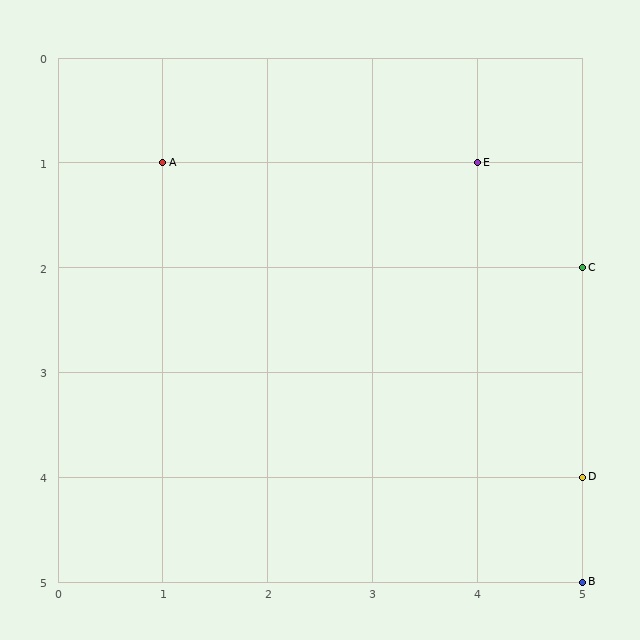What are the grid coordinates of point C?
Point C is at grid coordinates (5, 2).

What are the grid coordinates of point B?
Point B is at grid coordinates (5, 5).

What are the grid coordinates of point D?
Point D is at grid coordinates (5, 4).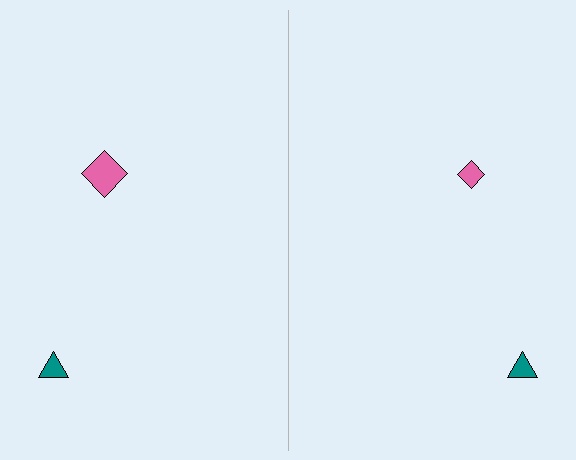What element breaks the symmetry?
The pink diamond on the right side has a different size than its mirror counterpart.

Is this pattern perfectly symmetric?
No, the pattern is not perfectly symmetric. The pink diamond on the right side has a different size than its mirror counterpart.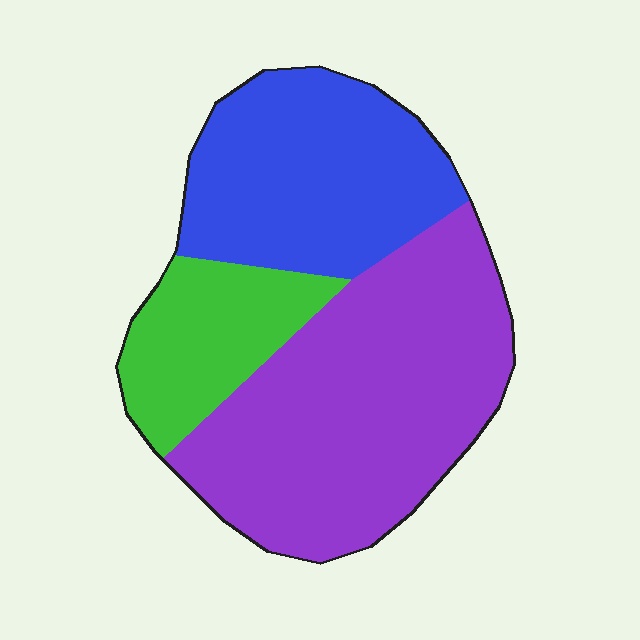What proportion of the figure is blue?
Blue takes up about one third (1/3) of the figure.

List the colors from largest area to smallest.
From largest to smallest: purple, blue, green.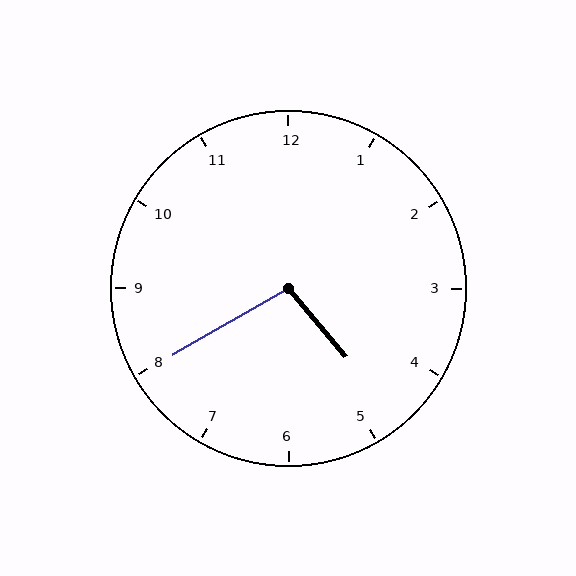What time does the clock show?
4:40.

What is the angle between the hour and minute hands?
Approximately 100 degrees.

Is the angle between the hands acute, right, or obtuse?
It is obtuse.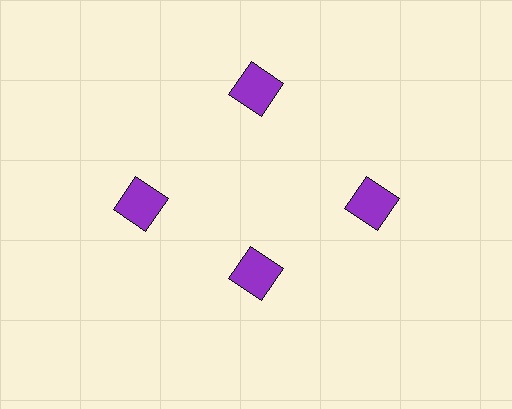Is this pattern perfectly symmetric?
No. The 4 purple squares are arranged in a ring, but one element near the 6 o'clock position is pulled inward toward the center, breaking the 4-fold rotational symmetry.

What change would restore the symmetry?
The symmetry would be restored by moving it outward, back onto the ring so that all 4 squares sit at equal angles and equal distance from the center.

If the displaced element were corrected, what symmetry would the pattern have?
It would have 4-fold rotational symmetry — the pattern would map onto itself every 90 degrees.